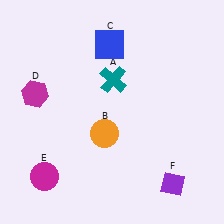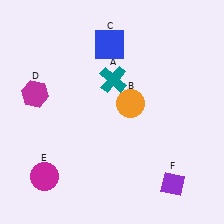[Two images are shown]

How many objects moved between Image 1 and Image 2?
1 object moved between the two images.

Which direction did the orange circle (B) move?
The orange circle (B) moved up.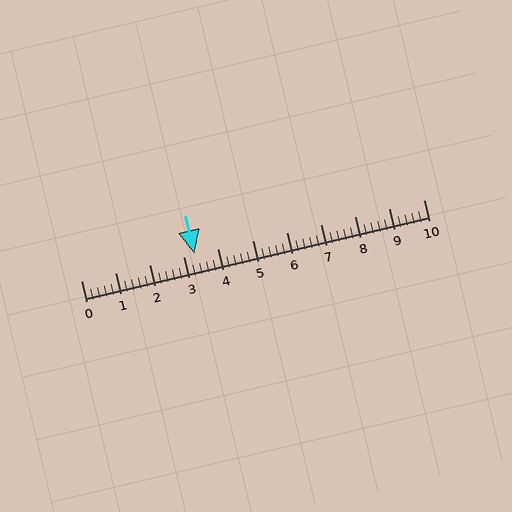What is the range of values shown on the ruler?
The ruler shows values from 0 to 10.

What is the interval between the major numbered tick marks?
The major tick marks are spaced 1 units apart.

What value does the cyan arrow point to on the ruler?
The cyan arrow points to approximately 3.3.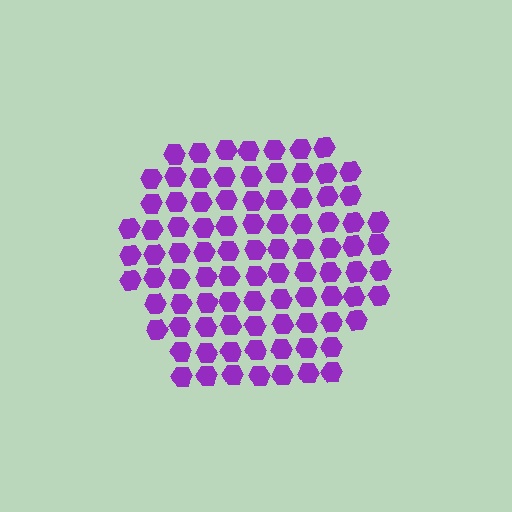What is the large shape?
The large shape is a hexagon.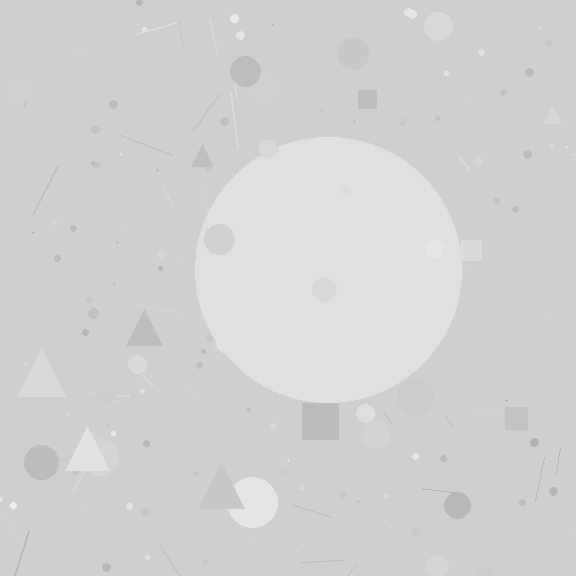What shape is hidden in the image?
A circle is hidden in the image.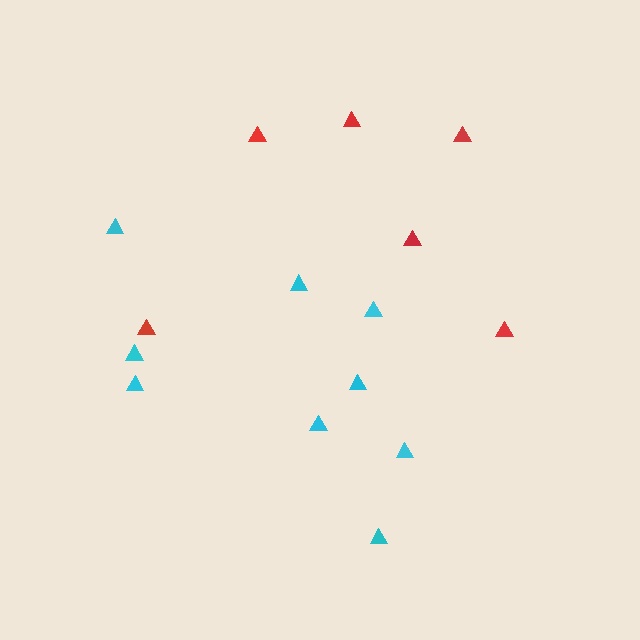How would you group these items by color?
There are 2 groups: one group of red triangles (6) and one group of cyan triangles (9).